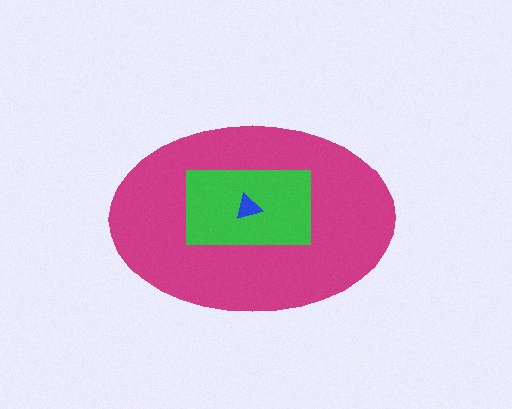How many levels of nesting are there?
3.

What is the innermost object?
The blue triangle.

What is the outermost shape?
The magenta ellipse.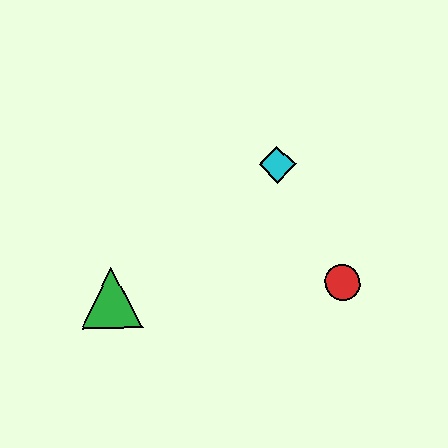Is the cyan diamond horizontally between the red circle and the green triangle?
Yes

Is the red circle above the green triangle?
Yes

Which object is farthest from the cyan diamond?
The green triangle is farthest from the cyan diamond.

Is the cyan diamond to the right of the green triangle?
Yes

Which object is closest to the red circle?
The cyan diamond is closest to the red circle.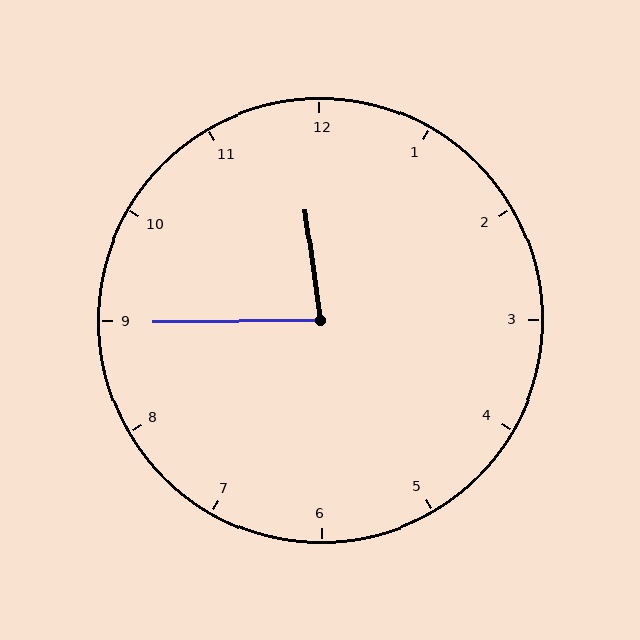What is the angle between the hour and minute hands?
Approximately 82 degrees.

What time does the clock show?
11:45.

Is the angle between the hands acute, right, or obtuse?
It is acute.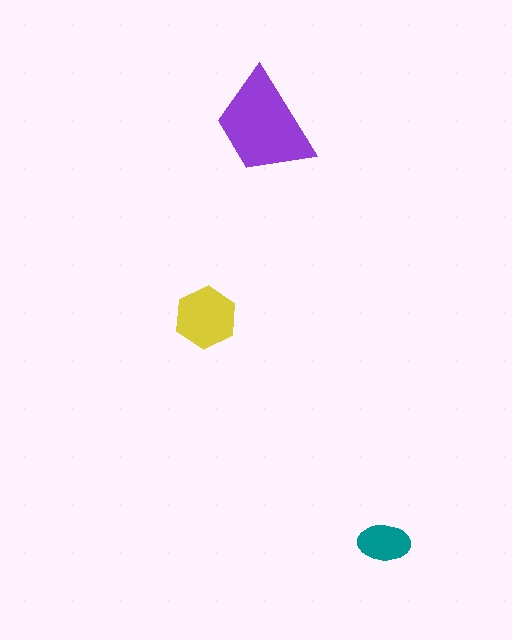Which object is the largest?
The purple trapezoid.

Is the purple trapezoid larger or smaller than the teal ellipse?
Larger.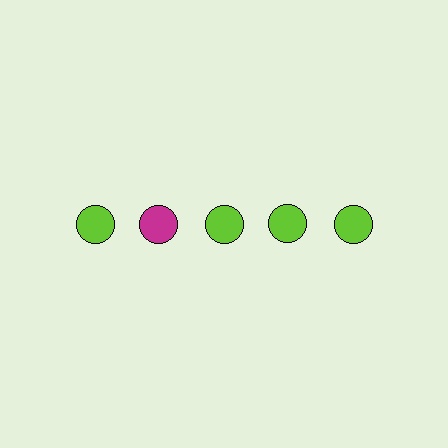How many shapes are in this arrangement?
There are 5 shapes arranged in a grid pattern.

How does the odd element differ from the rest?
It has a different color: magenta instead of lime.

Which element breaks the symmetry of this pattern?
The magenta circle in the top row, second from left column breaks the symmetry. All other shapes are lime circles.